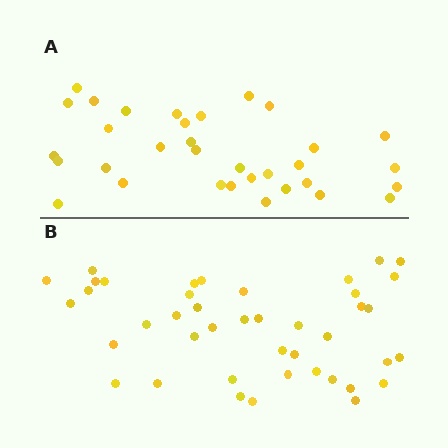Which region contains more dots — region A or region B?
Region B (the bottom region) has more dots.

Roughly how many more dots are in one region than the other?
Region B has roughly 8 or so more dots than region A.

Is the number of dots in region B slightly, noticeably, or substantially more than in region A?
Region B has noticeably more, but not dramatically so. The ratio is roughly 1.3 to 1.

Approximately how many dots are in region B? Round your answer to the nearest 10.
About 40 dots. (The exact count is 42, which rounds to 40.)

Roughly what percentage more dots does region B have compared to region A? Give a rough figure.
About 25% more.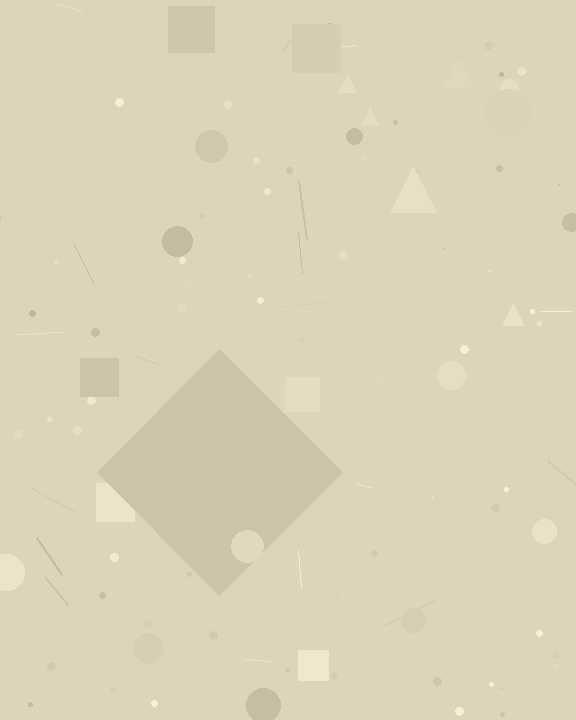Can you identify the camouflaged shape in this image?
The camouflaged shape is a diamond.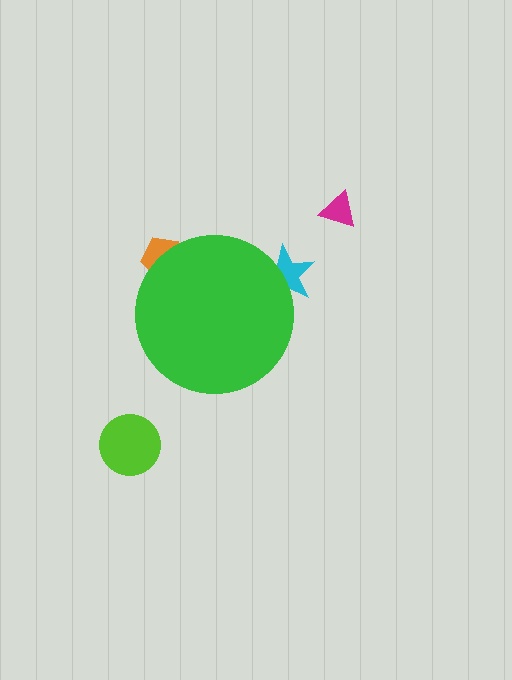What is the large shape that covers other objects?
A green circle.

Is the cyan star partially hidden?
Yes, the cyan star is partially hidden behind the green circle.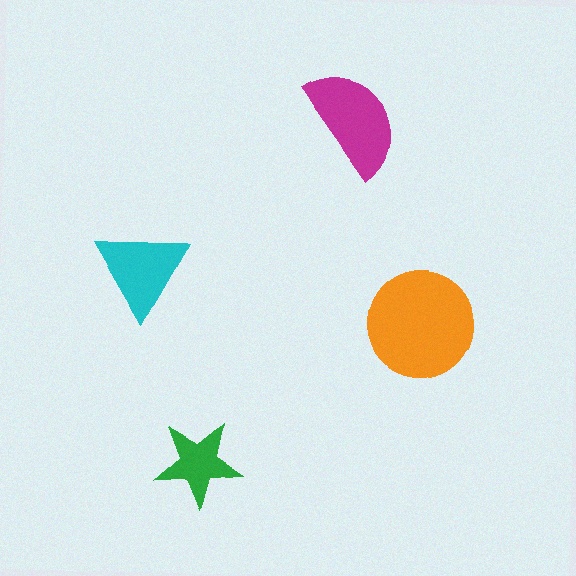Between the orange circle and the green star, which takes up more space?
The orange circle.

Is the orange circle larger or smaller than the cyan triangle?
Larger.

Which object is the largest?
The orange circle.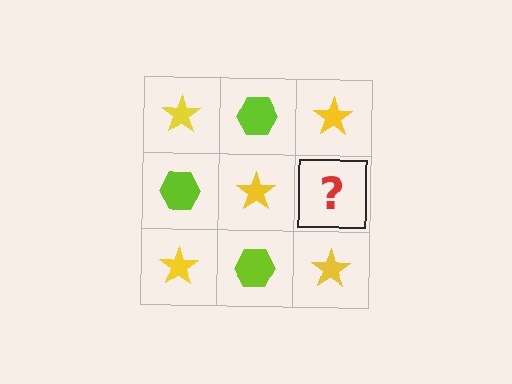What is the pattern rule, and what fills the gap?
The rule is that it alternates yellow star and lime hexagon in a checkerboard pattern. The gap should be filled with a lime hexagon.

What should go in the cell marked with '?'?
The missing cell should contain a lime hexagon.